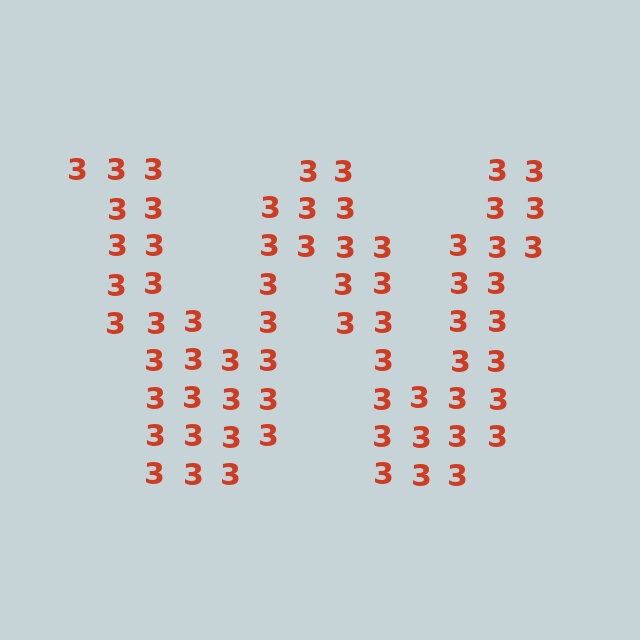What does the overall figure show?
The overall figure shows the letter W.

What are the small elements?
The small elements are digit 3's.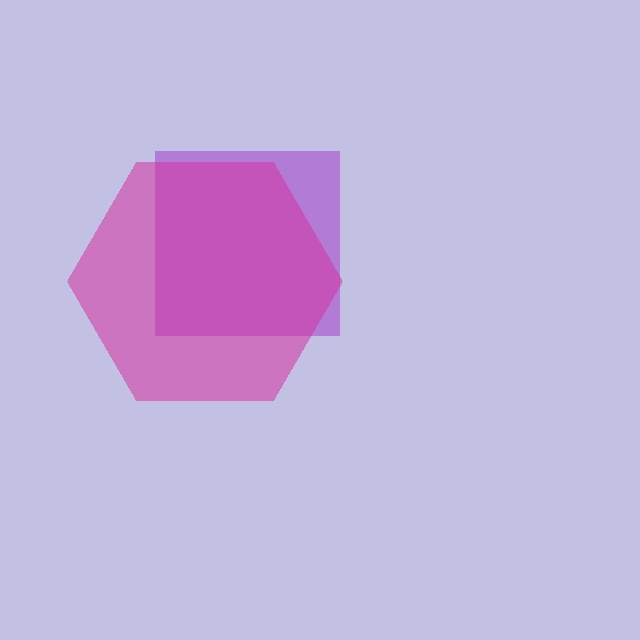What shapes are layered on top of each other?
The layered shapes are: a purple square, a magenta hexagon.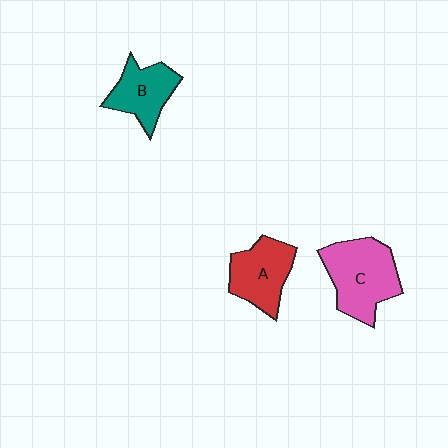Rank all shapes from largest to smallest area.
From largest to smallest: C (pink), A (red), B (teal).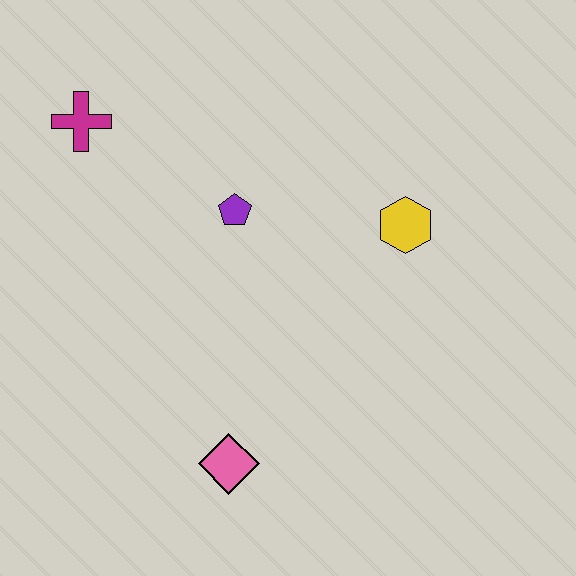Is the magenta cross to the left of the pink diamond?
Yes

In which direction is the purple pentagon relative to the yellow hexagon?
The purple pentagon is to the left of the yellow hexagon.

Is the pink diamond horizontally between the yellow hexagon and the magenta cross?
Yes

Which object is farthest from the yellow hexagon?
The magenta cross is farthest from the yellow hexagon.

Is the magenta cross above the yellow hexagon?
Yes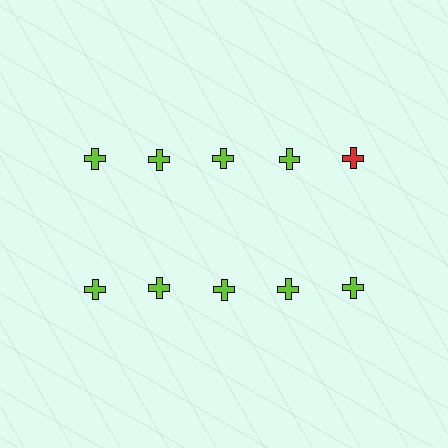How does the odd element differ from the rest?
It has a different color: red instead of lime.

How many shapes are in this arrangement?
There are 10 shapes arranged in a grid pattern.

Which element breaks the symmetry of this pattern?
The red cross in the top row, rightmost column breaks the symmetry. All other shapes are lime crosses.